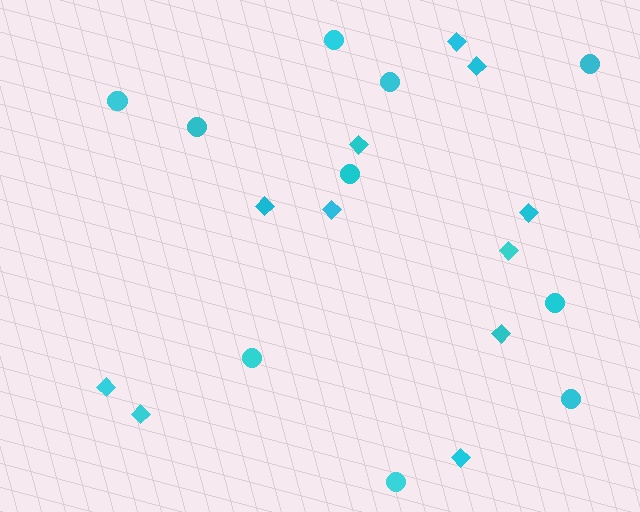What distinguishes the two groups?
There are 2 groups: one group of diamonds (11) and one group of circles (10).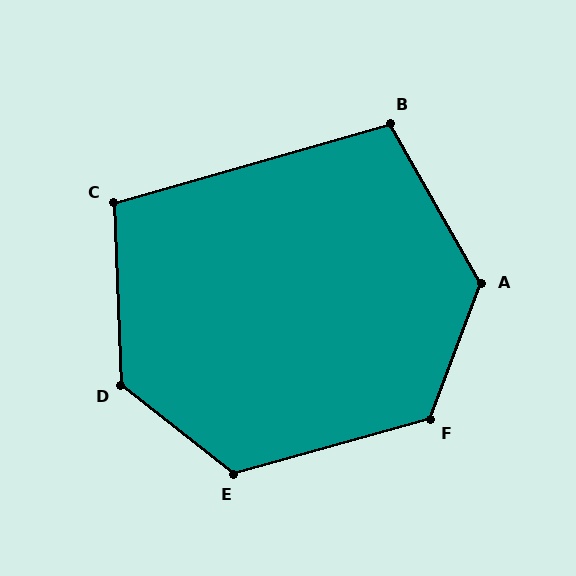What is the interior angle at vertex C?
Approximately 104 degrees (obtuse).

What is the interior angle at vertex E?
Approximately 126 degrees (obtuse).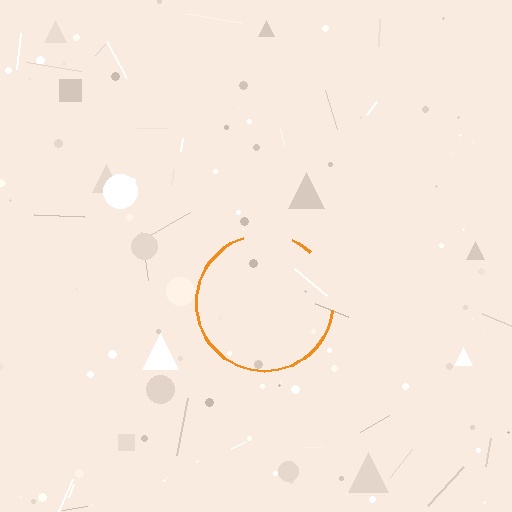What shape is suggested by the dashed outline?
The dashed outline suggests a circle.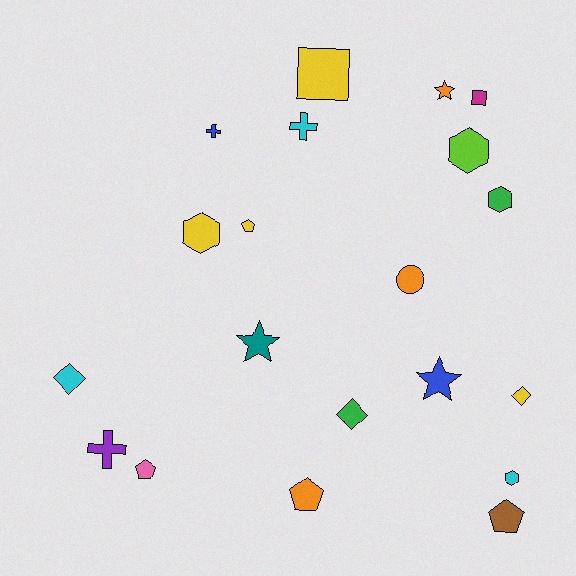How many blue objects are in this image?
There are 2 blue objects.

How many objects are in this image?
There are 20 objects.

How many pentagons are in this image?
There are 4 pentagons.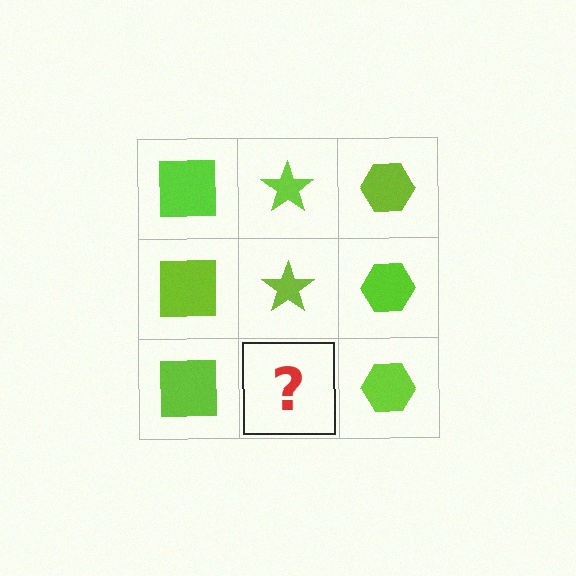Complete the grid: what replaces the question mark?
The question mark should be replaced with a lime star.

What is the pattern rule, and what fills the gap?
The rule is that each column has a consistent shape. The gap should be filled with a lime star.